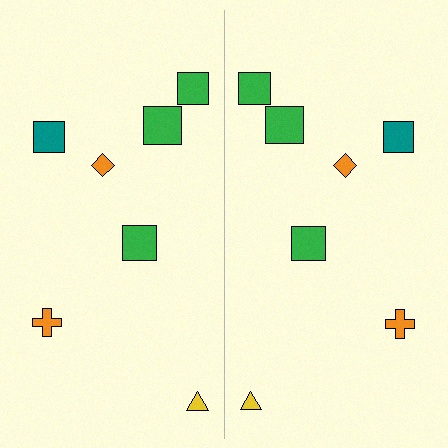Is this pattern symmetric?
Yes, this pattern has bilateral (reflection) symmetry.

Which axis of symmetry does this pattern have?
The pattern has a vertical axis of symmetry running through the center of the image.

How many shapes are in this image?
There are 14 shapes in this image.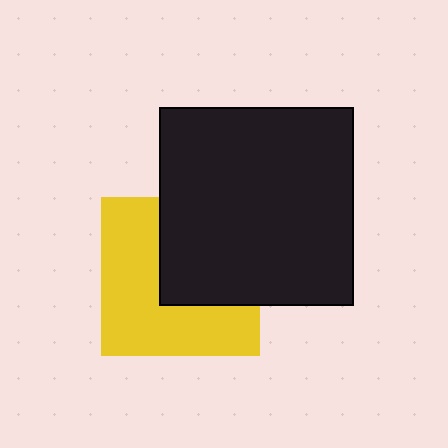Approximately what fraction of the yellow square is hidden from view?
Roughly 43% of the yellow square is hidden behind the black rectangle.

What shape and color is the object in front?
The object in front is a black rectangle.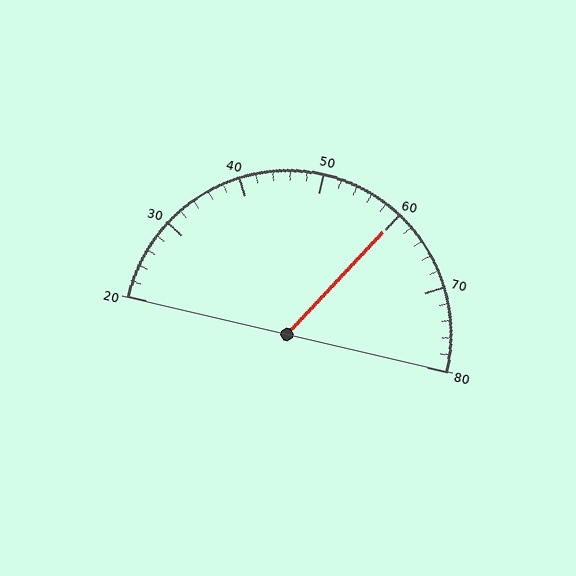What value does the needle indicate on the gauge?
The needle indicates approximately 60.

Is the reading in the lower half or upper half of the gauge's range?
The reading is in the upper half of the range (20 to 80).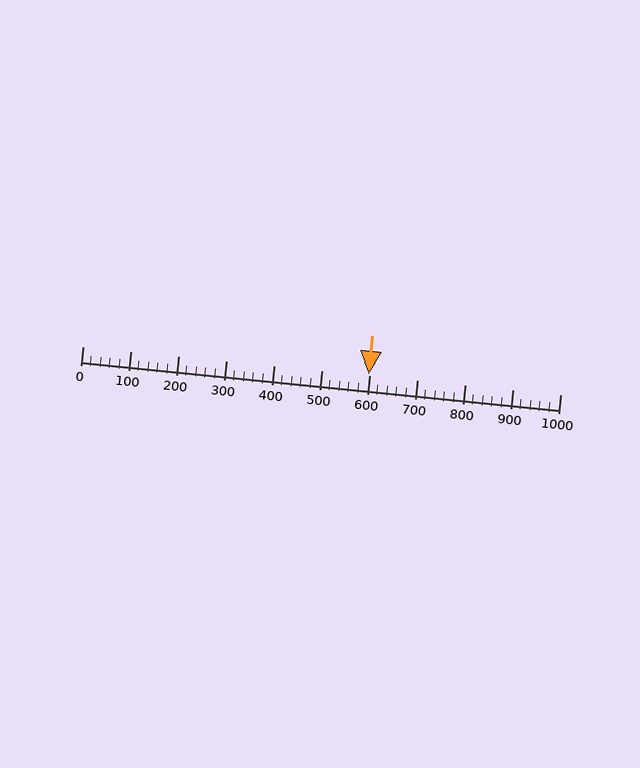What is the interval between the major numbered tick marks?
The major tick marks are spaced 100 units apart.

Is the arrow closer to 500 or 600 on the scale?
The arrow is closer to 600.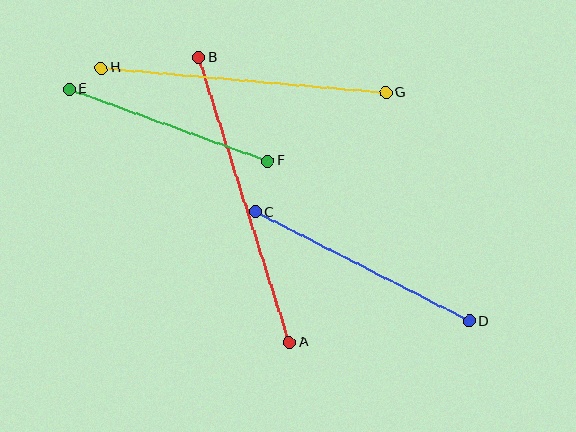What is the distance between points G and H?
The distance is approximately 286 pixels.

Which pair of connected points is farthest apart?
Points A and B are farthest apart.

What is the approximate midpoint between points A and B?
The midpoint is at approximately (244, 200) pixels.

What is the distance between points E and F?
The distance is approximately 211 pixels.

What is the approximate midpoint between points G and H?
The midpoint is at approximately (244, 80) pixels.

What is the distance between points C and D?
The distance is approximately 240 pixels.